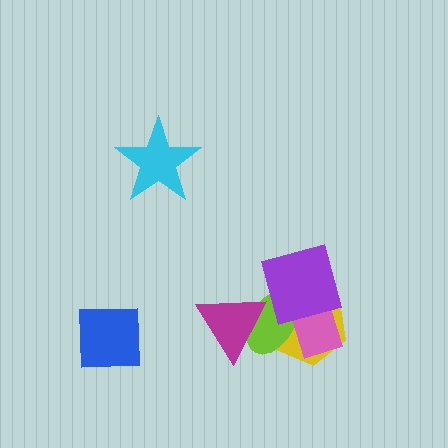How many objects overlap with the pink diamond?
3 objects overlap with the pink diamond.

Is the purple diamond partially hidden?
No, no other shape covers it.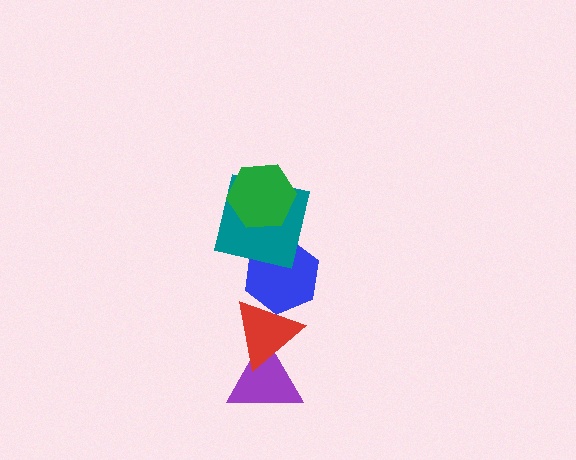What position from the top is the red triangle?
The red triangle is 4th from the top.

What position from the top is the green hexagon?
The green hexagon is 1st from the top.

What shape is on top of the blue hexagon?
The teal square is on top of the blue hexagon.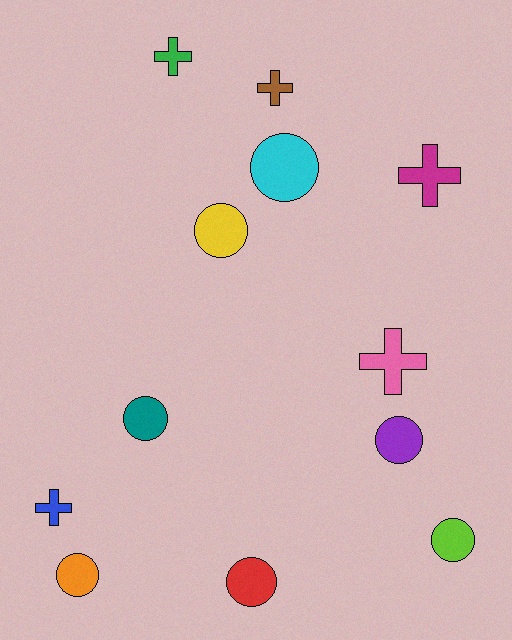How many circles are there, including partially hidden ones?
There are 7 circles.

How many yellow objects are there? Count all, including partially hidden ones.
There is 1 yellow object.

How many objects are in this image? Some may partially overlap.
There are 12 objects.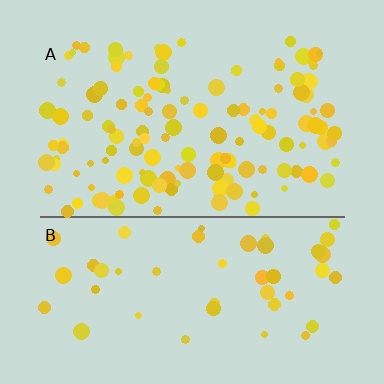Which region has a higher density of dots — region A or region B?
A (the top).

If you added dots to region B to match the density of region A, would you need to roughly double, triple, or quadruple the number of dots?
Approximately triple.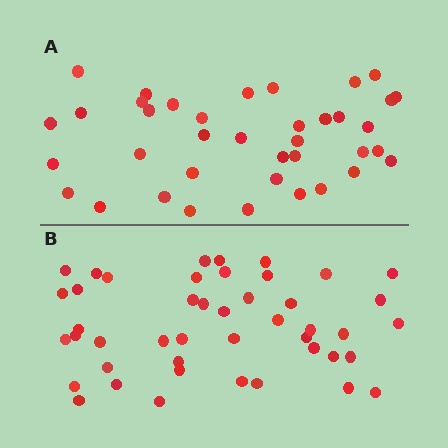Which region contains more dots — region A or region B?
Region B (the bottom region) has more dots.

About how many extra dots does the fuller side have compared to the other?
Region B has roughly 8 or so more dots than region A.